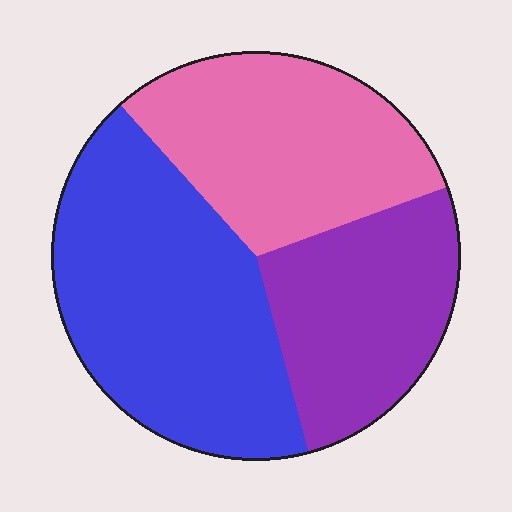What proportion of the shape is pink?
Pink covers about 30% of the shape.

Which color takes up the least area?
Purple, at roughly 25%.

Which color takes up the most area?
Blue, at roughly 45%.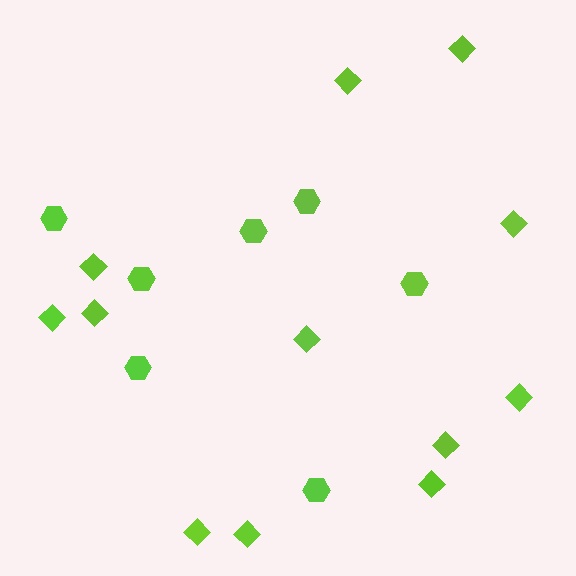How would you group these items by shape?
There are 2 groups: one group of hexagons (7) and one group of diamonds (12).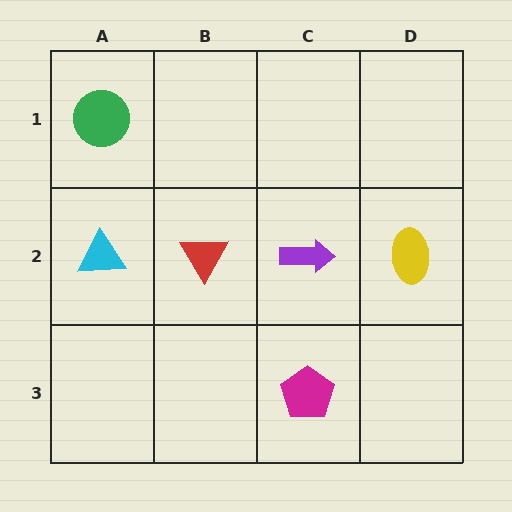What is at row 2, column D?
A yellow ellipse.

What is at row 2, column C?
A purple arrow.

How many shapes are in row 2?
4 shapes.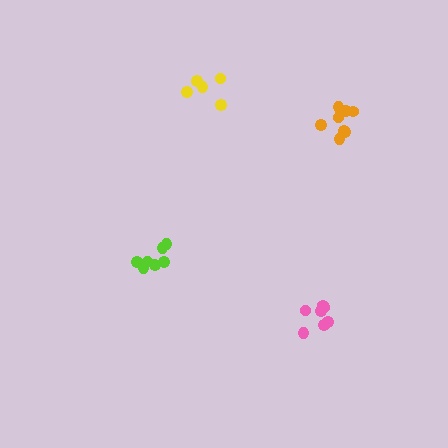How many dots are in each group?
Group 1: 7 dots, Group 2: 5 dots, Group 3: 7 dots, Group 4: 9 dots (28 total).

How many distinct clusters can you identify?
There are 4 distinct clusters.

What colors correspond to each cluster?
The clusters are colored: lime, yellow, pink, orange.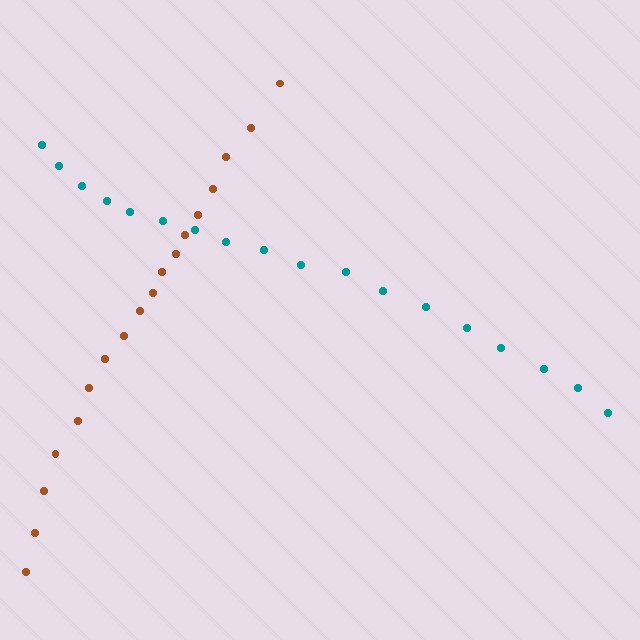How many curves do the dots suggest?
There are 2 distinct paths.